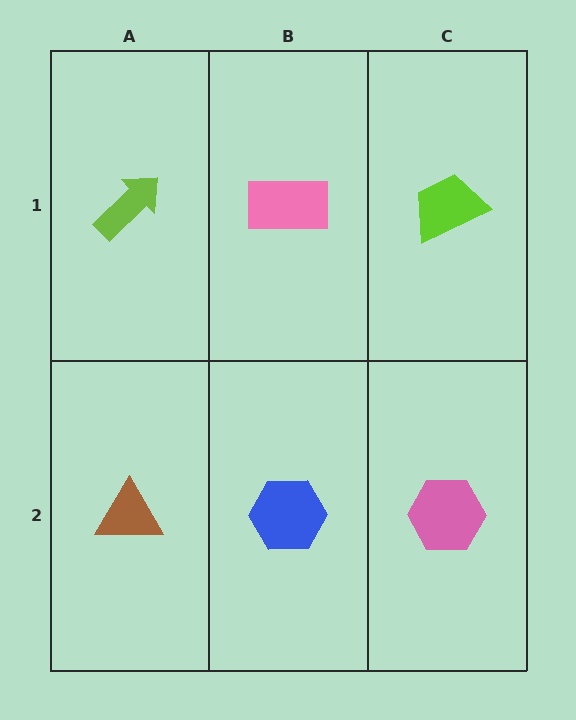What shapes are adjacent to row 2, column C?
A lime trapezoid (row 1, column C), a blue hexagon (row 2, column B).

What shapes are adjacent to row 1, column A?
A brown triangle (row 2, column A), a pink rectangle (row 1, column B).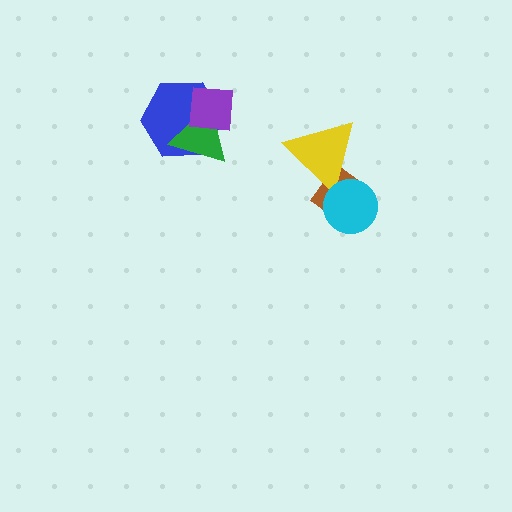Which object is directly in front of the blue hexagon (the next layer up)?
The green triangle is directly in front of the blue hexagon.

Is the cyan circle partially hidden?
No, no other shape covers it.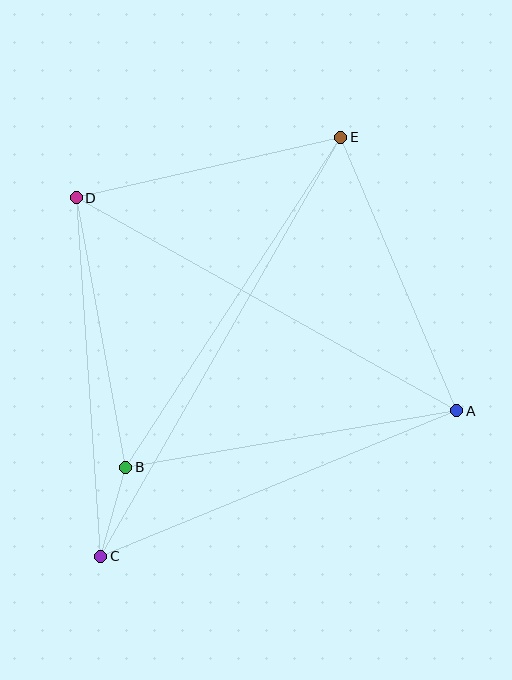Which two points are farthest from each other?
Points C and E are farthest from each other.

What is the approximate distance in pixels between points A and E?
The distance between A and E is approximately 297 pixels.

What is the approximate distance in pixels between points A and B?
The distance between A and B is approximately 336 pixels.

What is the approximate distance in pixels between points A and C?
The distance between A and C is approximately 385 pixels.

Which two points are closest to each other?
Points B and C are closest to each other.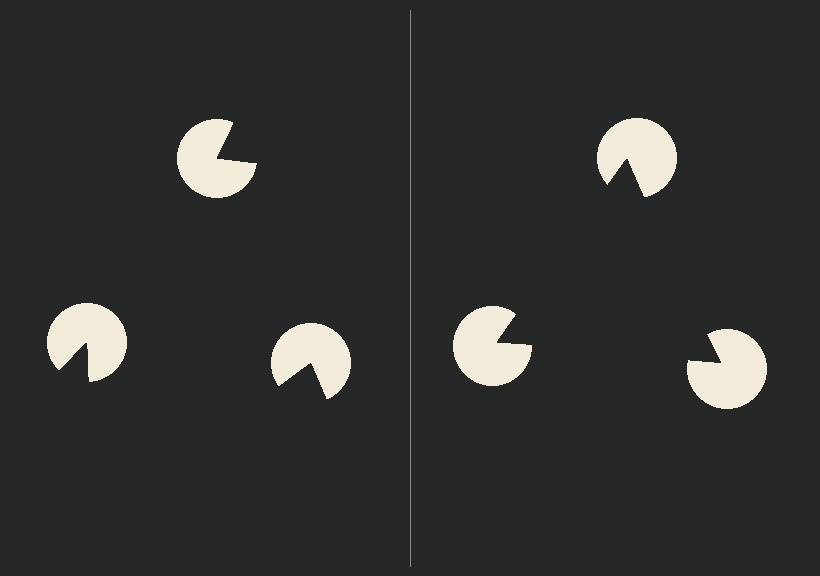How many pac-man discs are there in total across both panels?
6 — 3 on each side.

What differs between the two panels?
The pac-man discs are positioned identically on both sides; only the wedge orientations differ. On the right they align to a triangle; on the left they are misaligned.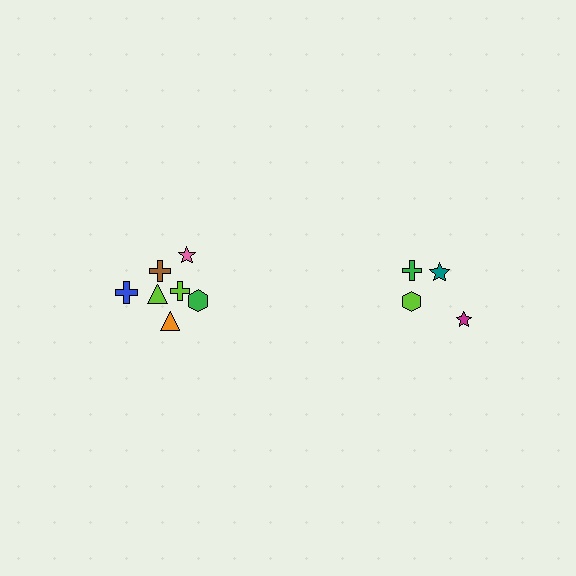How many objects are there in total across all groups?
There are 11 objects.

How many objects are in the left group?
There are 7 objects.